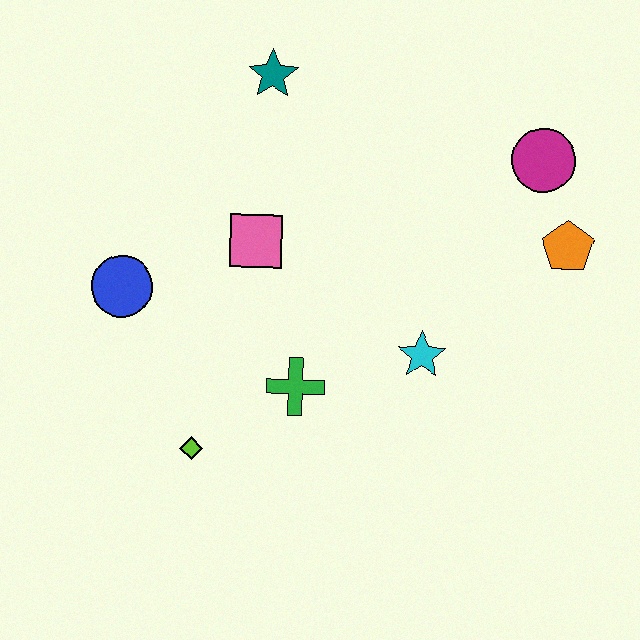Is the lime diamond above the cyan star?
No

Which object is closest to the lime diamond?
The green cross is closest to the lime diamond.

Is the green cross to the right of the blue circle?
Yes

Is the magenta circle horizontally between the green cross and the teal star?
No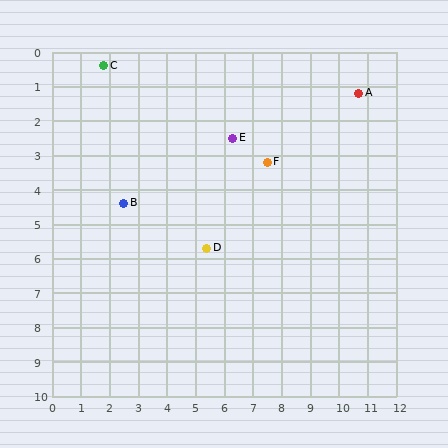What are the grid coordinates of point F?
Point F is at approximately (7.5, 3.2).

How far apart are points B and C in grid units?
Points B and C are about 4.1 grid units apart.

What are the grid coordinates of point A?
Point A is at approximately (10.7, 1.2).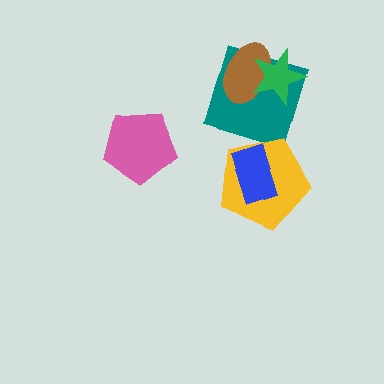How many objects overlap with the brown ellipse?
2 objects overlap with the brown ellipse.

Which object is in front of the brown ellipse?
The green star is in front of the brown ellipse.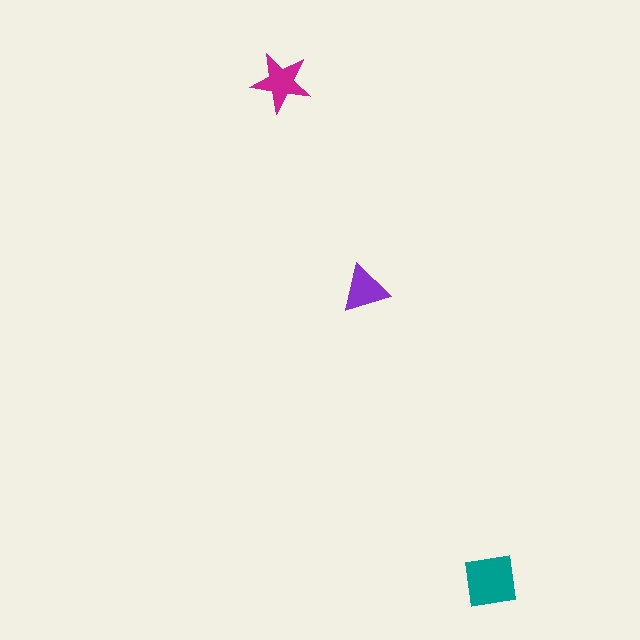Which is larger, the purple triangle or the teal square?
The teal square.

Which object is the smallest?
The purple triangle.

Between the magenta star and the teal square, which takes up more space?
The teal square.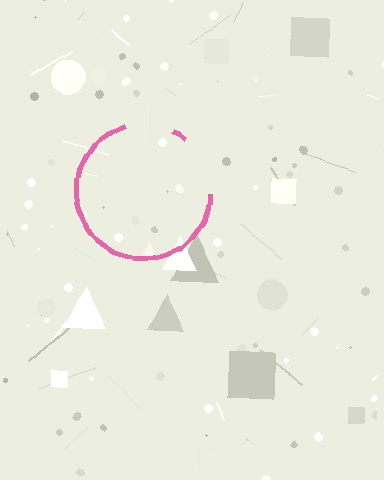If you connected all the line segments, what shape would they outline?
They would outline a circle.